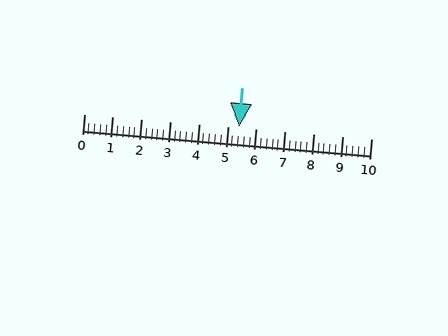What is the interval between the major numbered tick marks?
The major tick marks are spaced 1 units apart.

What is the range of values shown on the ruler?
The ruler shows values from 0 to 10.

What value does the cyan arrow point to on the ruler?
The cyan arrow points to approximately 5.4.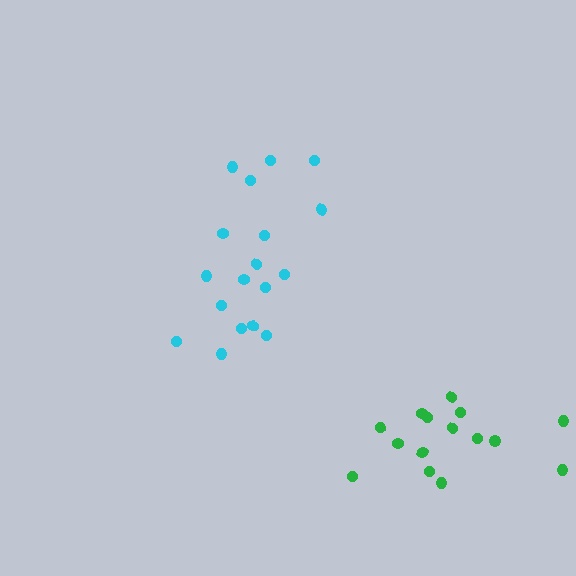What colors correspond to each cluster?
The clusters are colored: cyan, green.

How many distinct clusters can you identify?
There are 2 distinct clusters.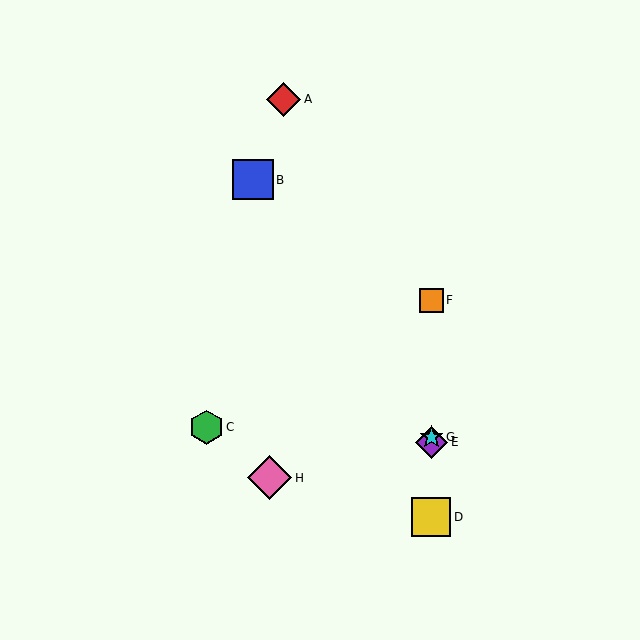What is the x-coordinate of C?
Object C is at x≈206.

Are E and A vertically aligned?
No, E is at x≈431 and A is at x≈283.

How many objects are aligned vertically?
4 objects (D, E, F, G) are aligned vertically.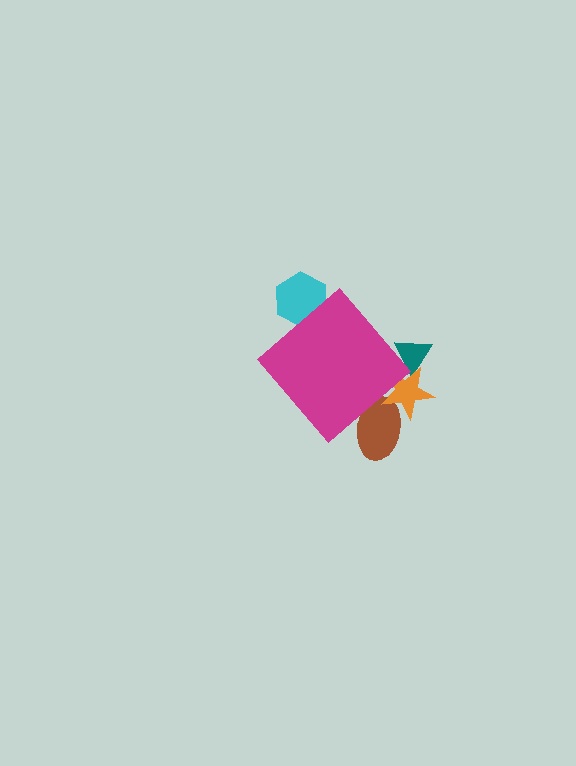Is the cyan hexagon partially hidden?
Yes, the cyan hexagon is partially hidden behind the magenta diamond.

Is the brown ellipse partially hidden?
Yes, the brown ellipse is partially hidden behind the magenta diamond.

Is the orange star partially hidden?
Yes, the orange star is partially hidden behind the magenta diamond.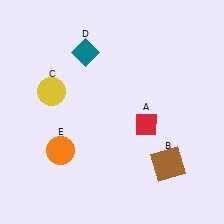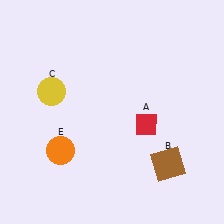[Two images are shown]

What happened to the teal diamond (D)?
The teal diamond (D) was removed in Image 2. It was in the top-left area of Image 1.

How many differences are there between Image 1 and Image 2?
There is 1 difference between the two images.